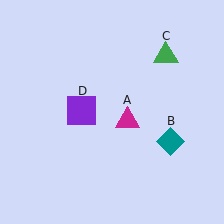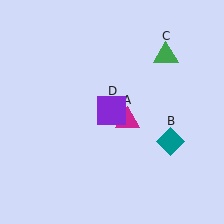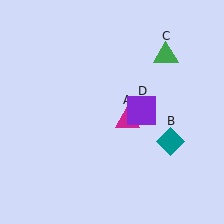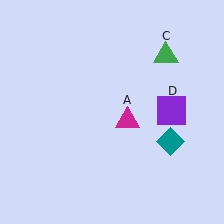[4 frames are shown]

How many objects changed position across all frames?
1 object changed position: purple square (object D).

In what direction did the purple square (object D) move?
The purple square (object D) moved right.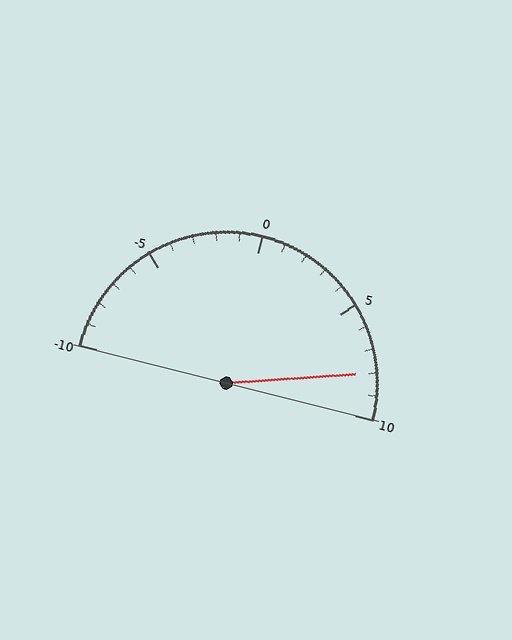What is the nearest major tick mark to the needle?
The nearest major tick mark is 10.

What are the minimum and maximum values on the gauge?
The gauge ranges from -10 to 10.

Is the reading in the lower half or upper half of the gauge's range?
The reading is in the upper half of the range (-10 to 10).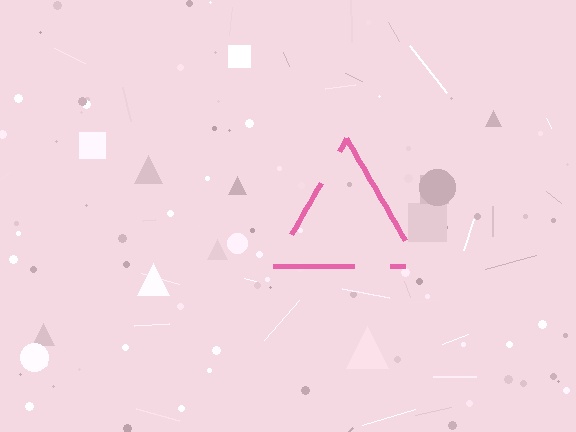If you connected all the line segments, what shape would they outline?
They would outline a triangle.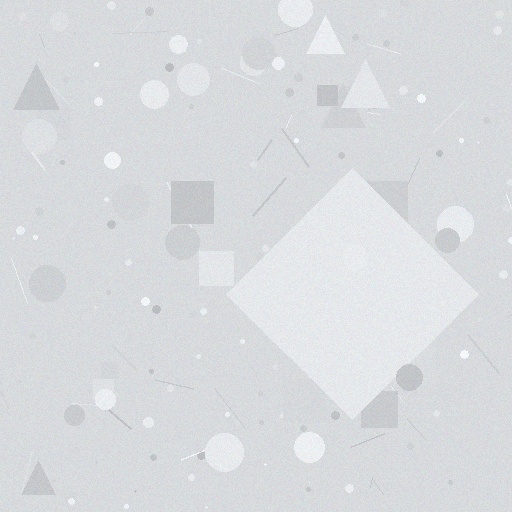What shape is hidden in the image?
A diamond is hidden in the image.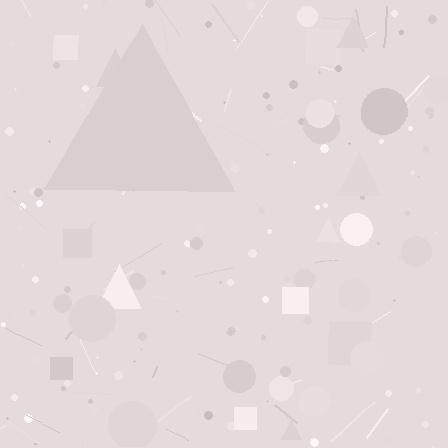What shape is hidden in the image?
A triangle is hidden in the image.